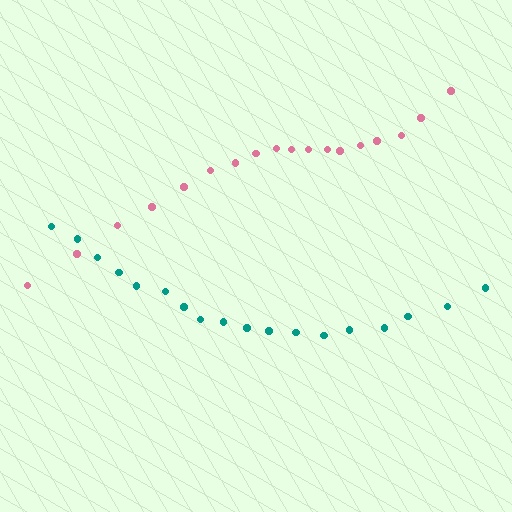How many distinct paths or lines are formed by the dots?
There are 2 distinct paths.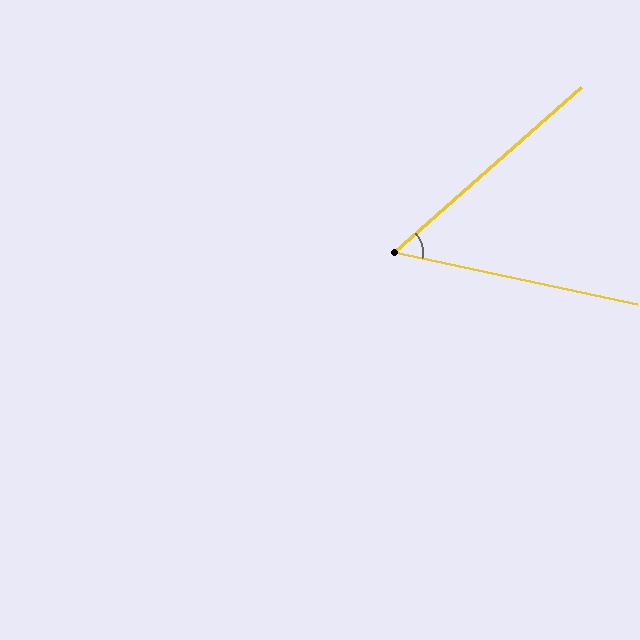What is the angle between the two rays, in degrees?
Approximately 53 degrees.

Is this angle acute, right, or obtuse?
It is acute.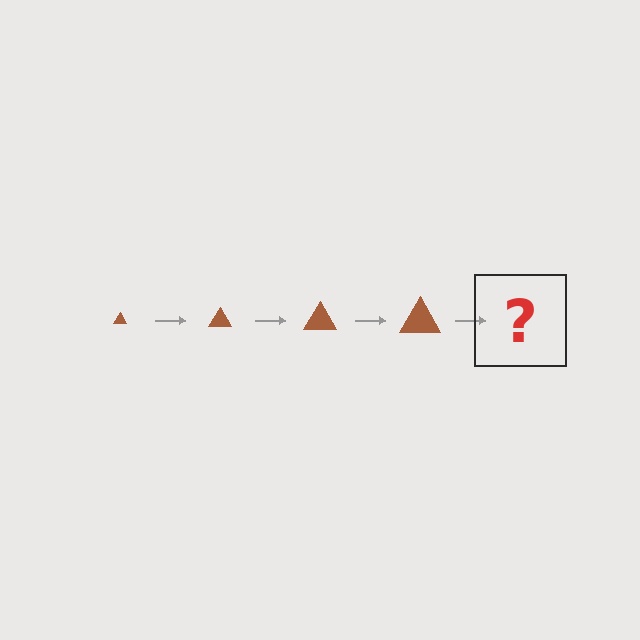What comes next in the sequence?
The next element should be a brown triangle, larger than the previous one.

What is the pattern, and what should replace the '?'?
The pattern is that the triangle gets progressively larger each step. The '?' should be a brown triangle, larger than the previous one.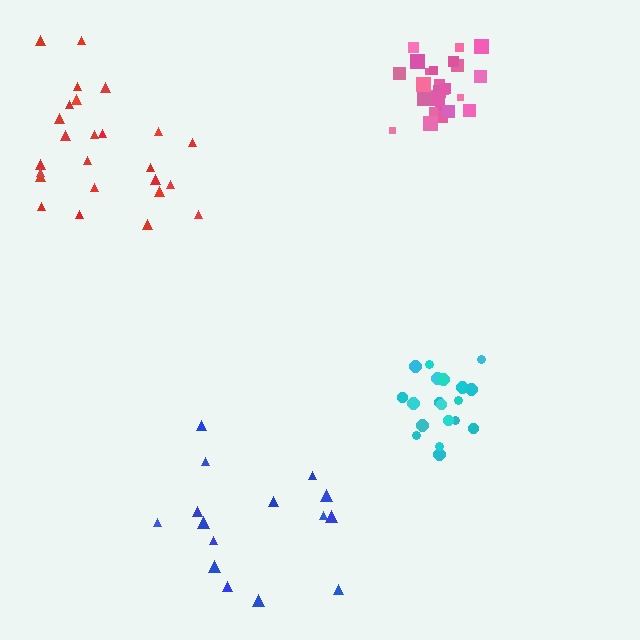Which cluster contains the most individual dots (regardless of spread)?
Pink (28).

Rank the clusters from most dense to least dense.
pink, cyan, red, blue.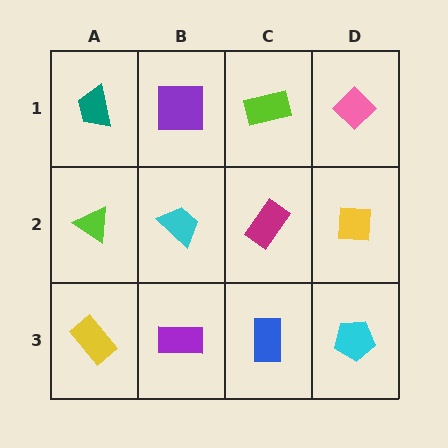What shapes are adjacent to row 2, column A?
A teal trapezoid (row 1, column A), a yellow rectangle (row 3, column A), a cyan trapezoid (row 2, column B).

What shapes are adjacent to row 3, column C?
A magenta rectangle (row 2, column C), a purple rectangle (row 3, column B), a cyan pentagon (row 3, column D).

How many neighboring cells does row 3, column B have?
3.